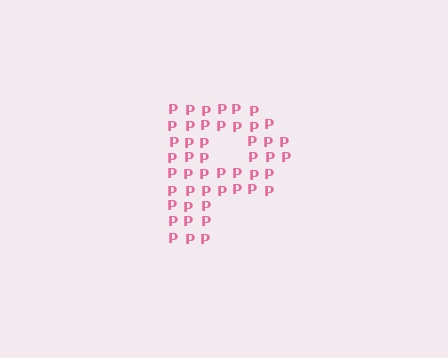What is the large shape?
The large shape is the letter P.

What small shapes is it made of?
It is made of small letter P's.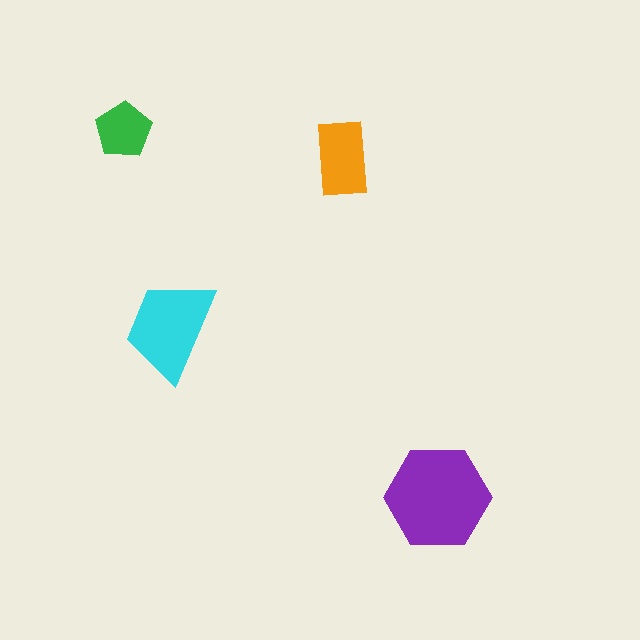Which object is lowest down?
The purple hexagon is bottommost.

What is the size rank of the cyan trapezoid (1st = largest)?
2nd.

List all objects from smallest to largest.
The green pentagon, the orange rectangle, the cyan trapezoid, the purple hexagon.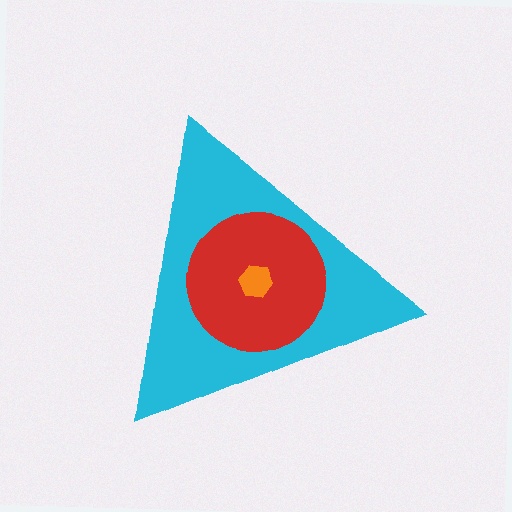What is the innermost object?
The orange hexagon.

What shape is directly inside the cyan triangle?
The red circle.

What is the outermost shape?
The cyan triangle.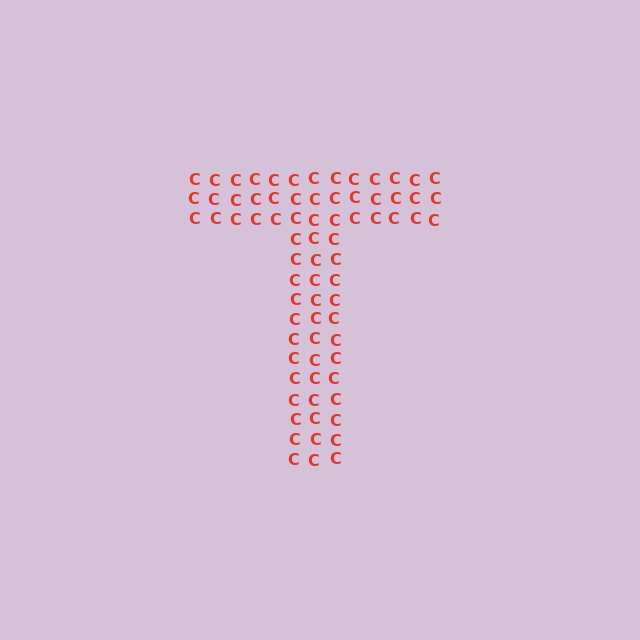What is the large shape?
The large shape is the letter T.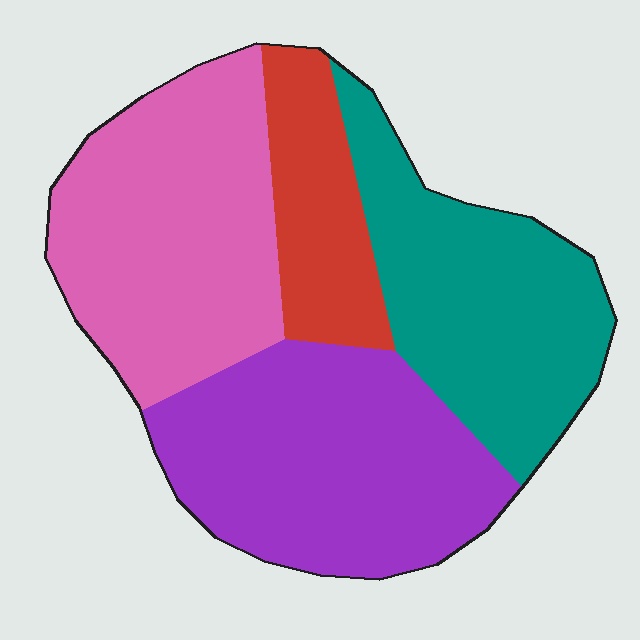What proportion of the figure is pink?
Pink covers around 30% of the figure.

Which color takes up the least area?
Red, at roughly 15%.